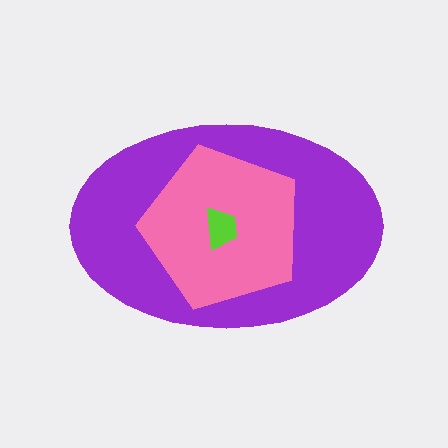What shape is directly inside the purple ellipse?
The pink pentagon.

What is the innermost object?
The lime trapezoid.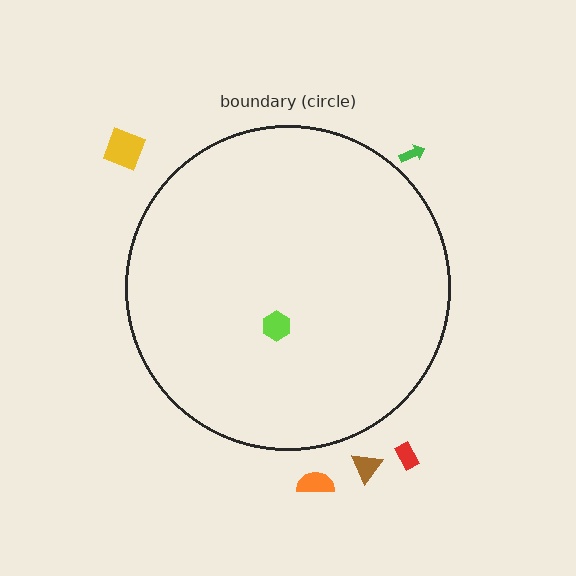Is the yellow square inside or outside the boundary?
Outside.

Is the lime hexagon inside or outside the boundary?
Inside.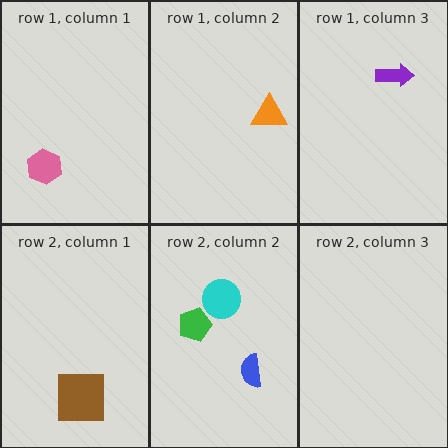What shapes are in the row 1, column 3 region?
The purple arrow.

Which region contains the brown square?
The row 2, column 1 region.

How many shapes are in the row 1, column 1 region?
1.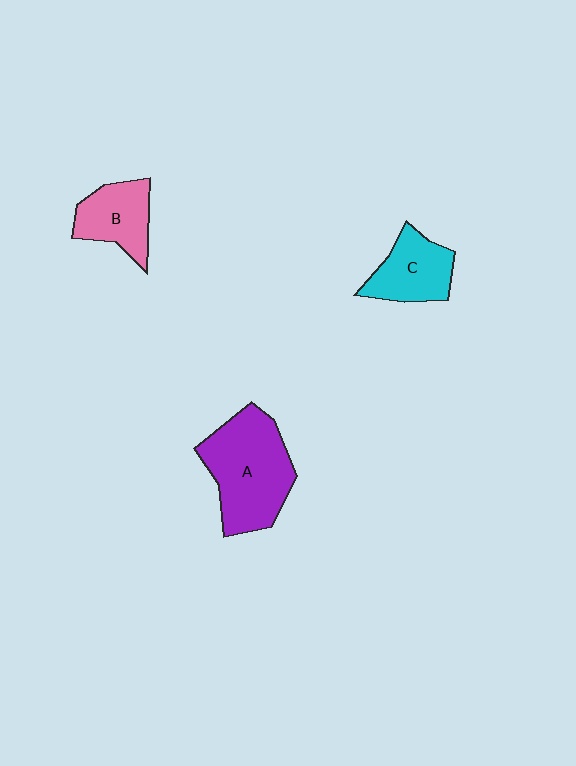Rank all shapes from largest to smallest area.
From largest to smallest: A (purple), C (cyan), B (pink).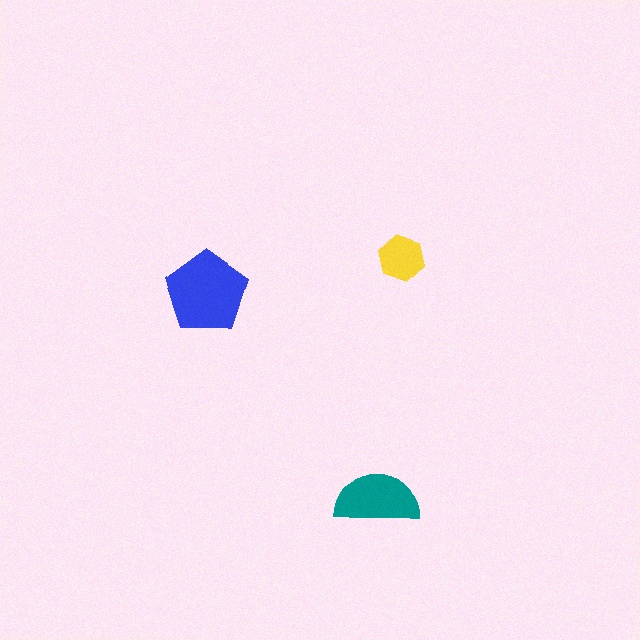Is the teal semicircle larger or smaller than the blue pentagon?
Smaller.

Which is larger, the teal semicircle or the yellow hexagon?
The teal semicircle.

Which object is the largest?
The blue pentagon.